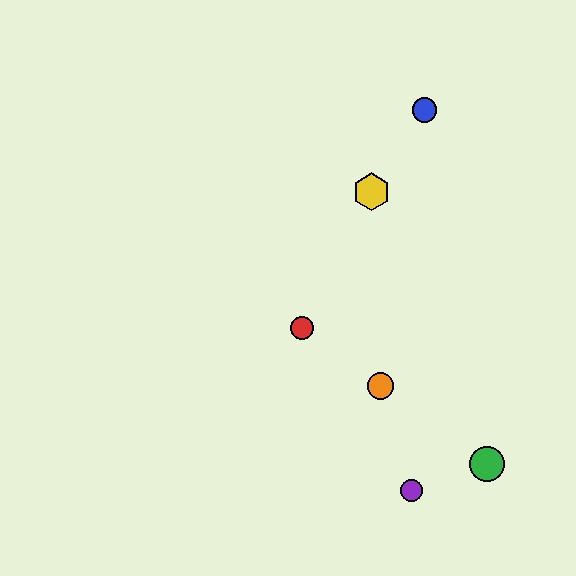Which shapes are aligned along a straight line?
The red circle, the green circle, the orange circle are aligned along a straight line.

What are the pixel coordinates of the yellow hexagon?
The yellow hexagon is at (371, 192).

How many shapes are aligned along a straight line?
3 shapes (the red circle, the green circle, the orange circle) are aligned along a straight line.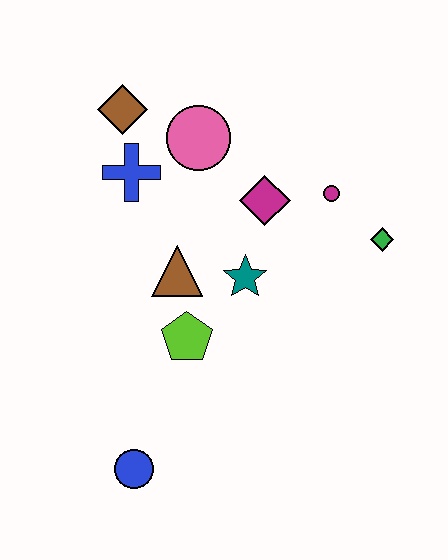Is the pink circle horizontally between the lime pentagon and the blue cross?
No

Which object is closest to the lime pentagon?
The brown triangle is closest to the lime pentagon.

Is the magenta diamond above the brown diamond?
No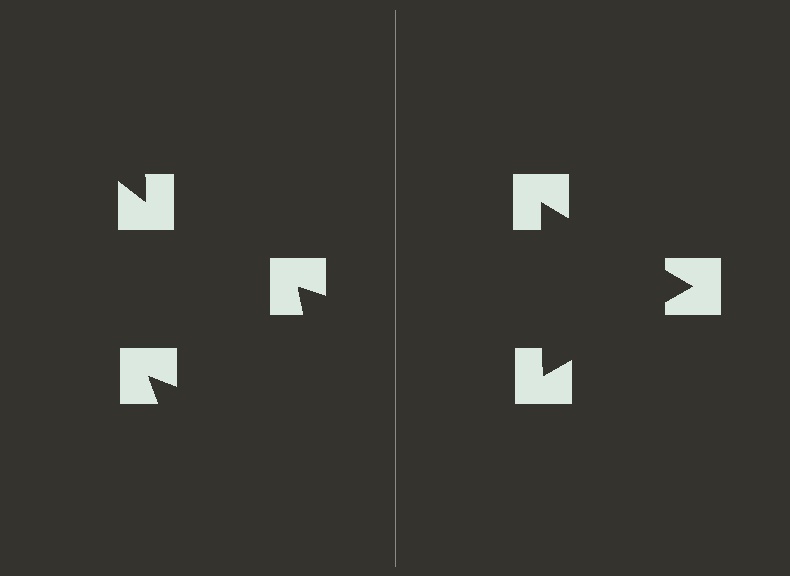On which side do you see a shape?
An illusory triangle appears on the right side. On the left side the wedge cuts are rotated, so no coherent shape forms.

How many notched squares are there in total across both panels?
6 — 3 on each side.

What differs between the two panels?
The notched squares are positioned identically on both sides; only the wedge orientations differ. On the right they align to a triangle; on the left they are misaligned.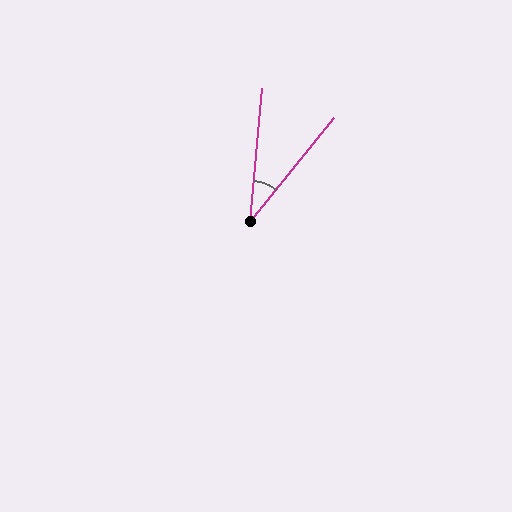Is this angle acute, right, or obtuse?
It is acute.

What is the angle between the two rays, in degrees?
Approximately 34 degrees.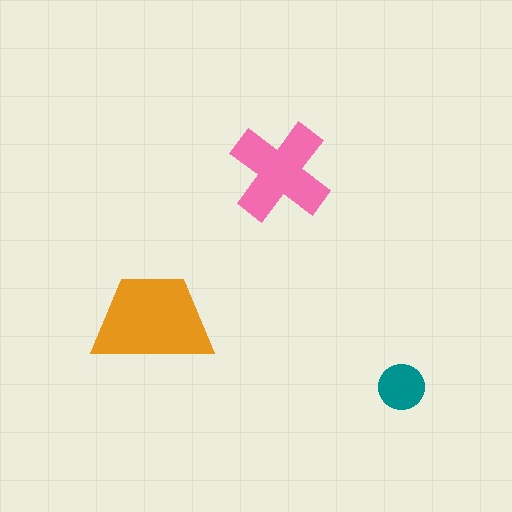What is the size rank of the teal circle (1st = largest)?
3rd.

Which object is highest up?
The pink cross is topmost.